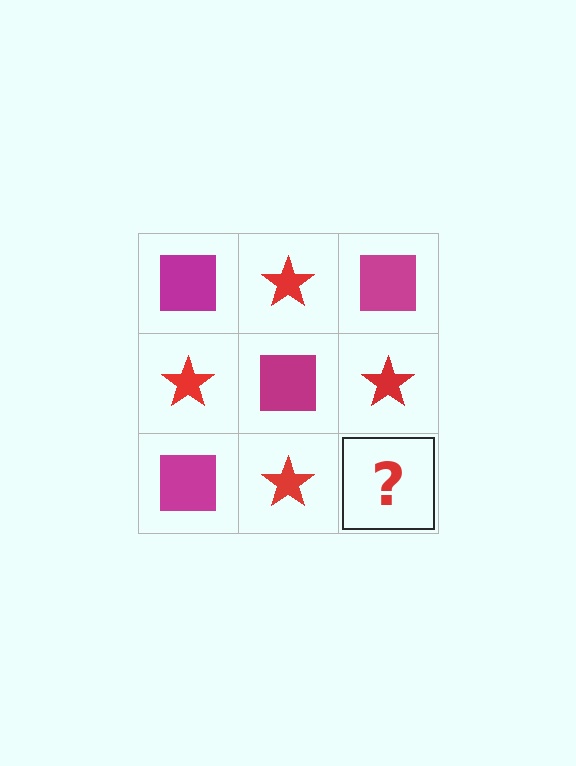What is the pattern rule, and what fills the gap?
The rule is that it alternates magenta square and red star in a checkerboard pattern. The gap should be filled with a magenta square.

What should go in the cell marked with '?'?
The missing cell should contain a magenta square.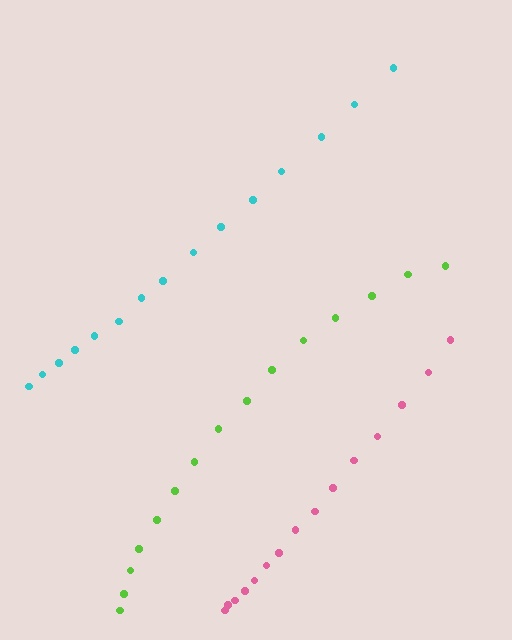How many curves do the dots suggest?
There are 3 distinct paths.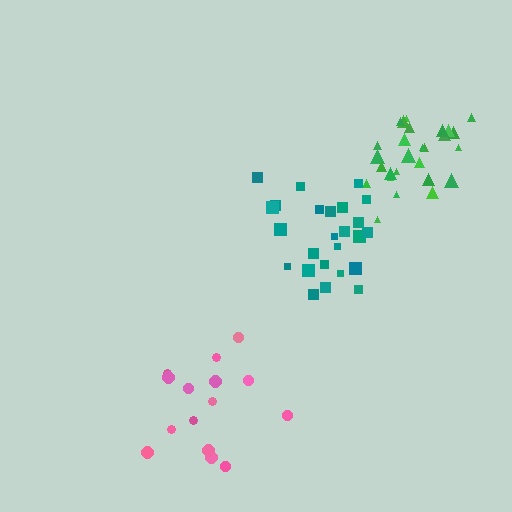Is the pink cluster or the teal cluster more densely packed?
Teal.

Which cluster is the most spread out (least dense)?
Pink.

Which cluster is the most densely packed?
Green.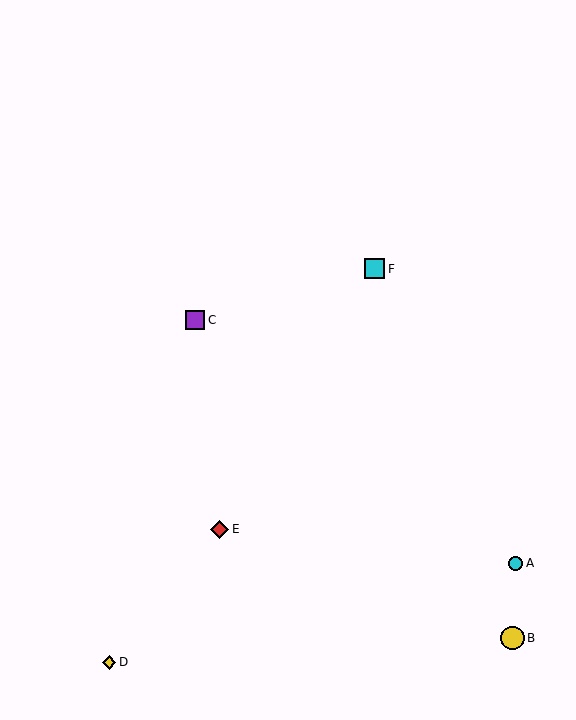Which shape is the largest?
The yellow circle (labeled B) is the largest.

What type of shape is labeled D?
Shape D is a yellow diamond.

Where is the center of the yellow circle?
The center of the yellow circle is at (512, 638).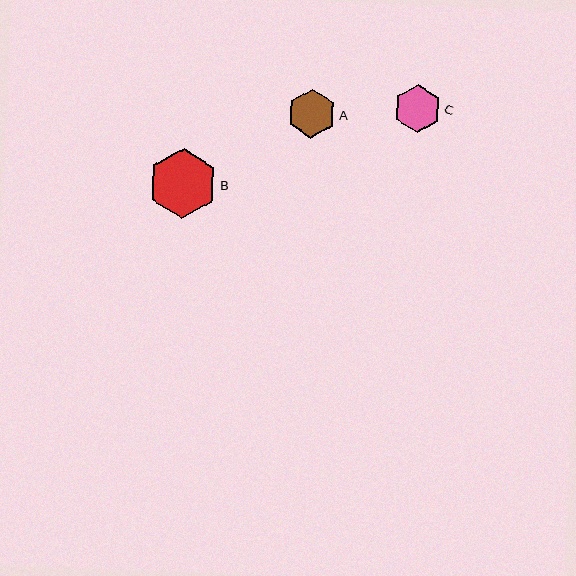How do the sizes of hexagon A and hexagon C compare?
Hexagon A and hexagon C are approximately the same size.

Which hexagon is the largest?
Hexagon B is the largest with a size of approximately 70 pixels.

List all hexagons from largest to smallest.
From largest to smallest: B, A, C.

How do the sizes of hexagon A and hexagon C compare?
Hexagon A and hexagon C are approximately the same size.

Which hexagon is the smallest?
Hexagon C is the smallest with a size of approximately 47 pixels.